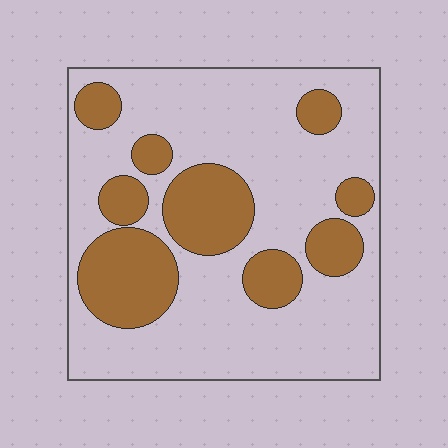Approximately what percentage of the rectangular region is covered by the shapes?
Approximately 30%.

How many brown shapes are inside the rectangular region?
9.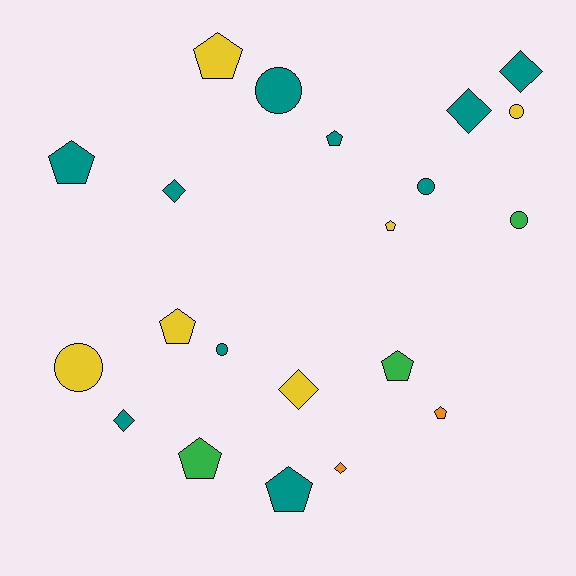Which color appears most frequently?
Teal, with 10 objects.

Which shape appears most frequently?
Pentagon, with 9 objects.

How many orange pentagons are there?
There is 1 orange pentagon.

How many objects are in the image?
There are 21 objects.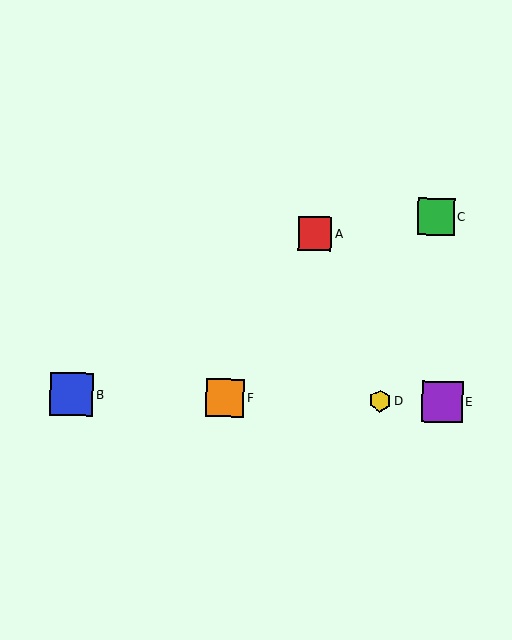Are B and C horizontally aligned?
No, B is at y≈395 and C is at y≈216.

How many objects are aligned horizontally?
4 objects (B, D, E, F) are aligned horizontally.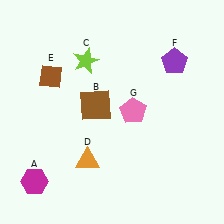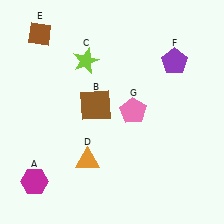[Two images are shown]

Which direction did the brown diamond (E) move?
The brown diamond (E) moved up.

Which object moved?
The brown diamond (E) moved up.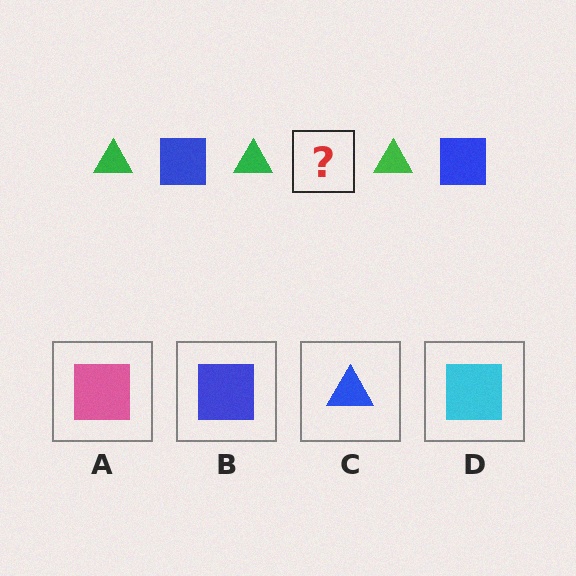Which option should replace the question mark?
Option B.